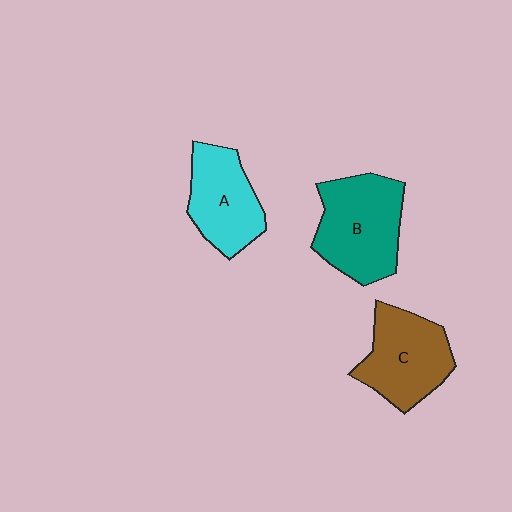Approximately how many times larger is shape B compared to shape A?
Approximately 1.3 times.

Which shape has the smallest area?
Shape A (cyan).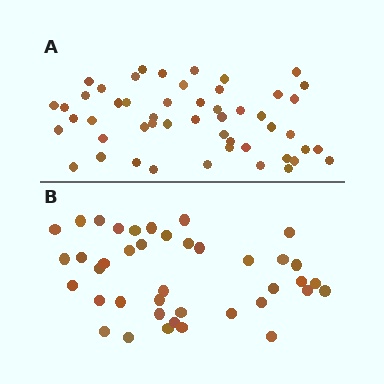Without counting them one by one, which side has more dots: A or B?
Region A (the top region) has more dots.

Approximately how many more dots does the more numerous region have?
Region A has roughly 12 or so more dots than region B.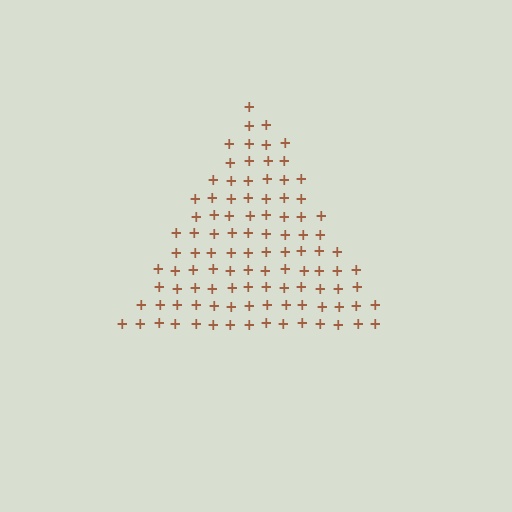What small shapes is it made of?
It is made of small plus signs.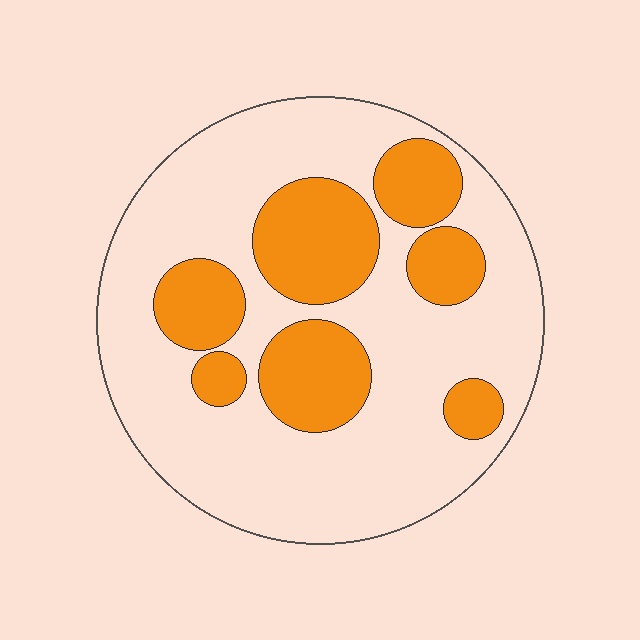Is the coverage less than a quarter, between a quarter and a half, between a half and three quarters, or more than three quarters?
Between a quarter and a half.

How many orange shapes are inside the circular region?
7.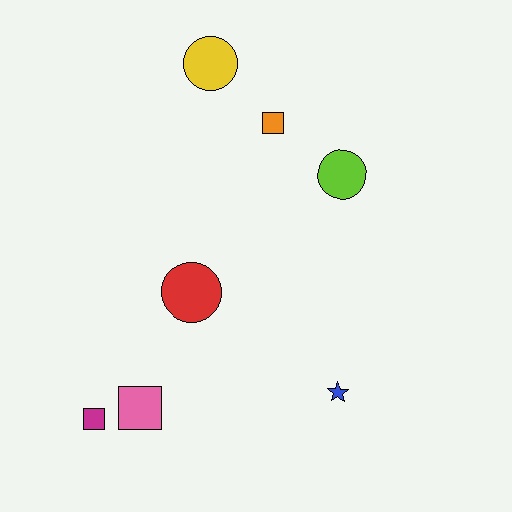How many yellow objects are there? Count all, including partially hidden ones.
There is 1 yellow object.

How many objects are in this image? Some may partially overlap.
There are 7 objects.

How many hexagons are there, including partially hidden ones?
There are no hexagons.